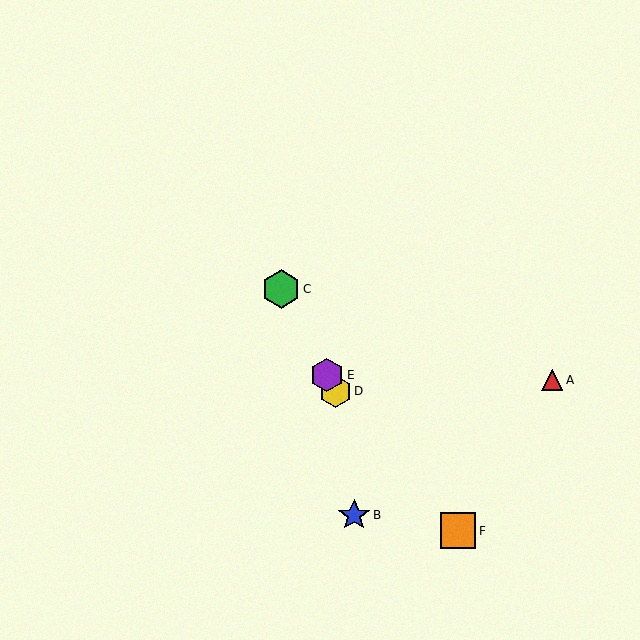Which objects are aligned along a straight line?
Objects C, D, E are aligned along a straight line.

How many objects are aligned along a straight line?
3 objects (C, D, E) are aligned along a straight line.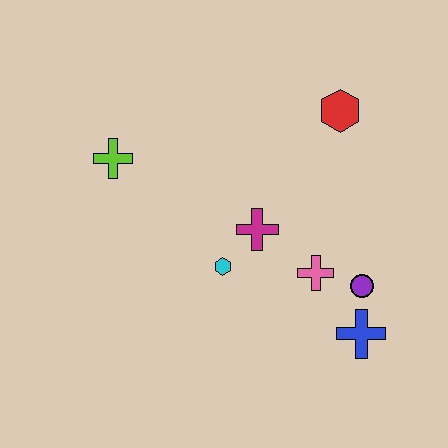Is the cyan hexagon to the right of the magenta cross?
No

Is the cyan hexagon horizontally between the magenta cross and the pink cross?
No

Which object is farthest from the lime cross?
The blue cross is farthest from the lime cross.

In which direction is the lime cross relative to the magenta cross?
The lime cross is to the left of the magenta cross.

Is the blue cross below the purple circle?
Yes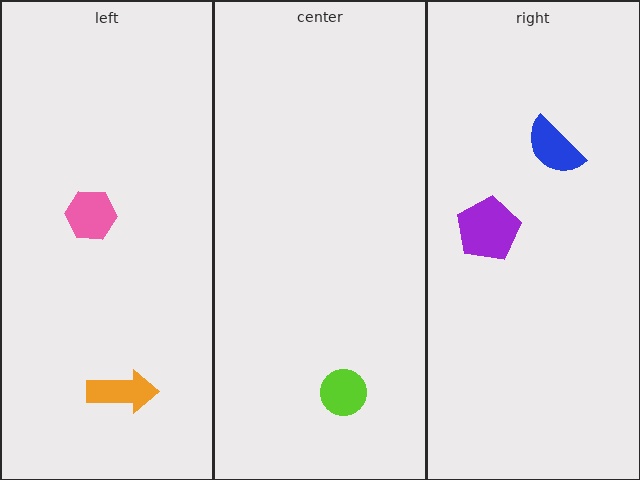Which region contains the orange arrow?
The left region.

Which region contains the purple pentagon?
The right region.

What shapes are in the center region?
The lime circle.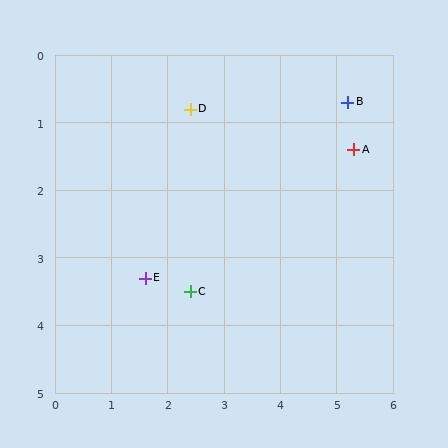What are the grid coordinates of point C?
Point C is at approximately (2.4, 3.5).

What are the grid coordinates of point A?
Point A is at approximately (5.3, 1.4).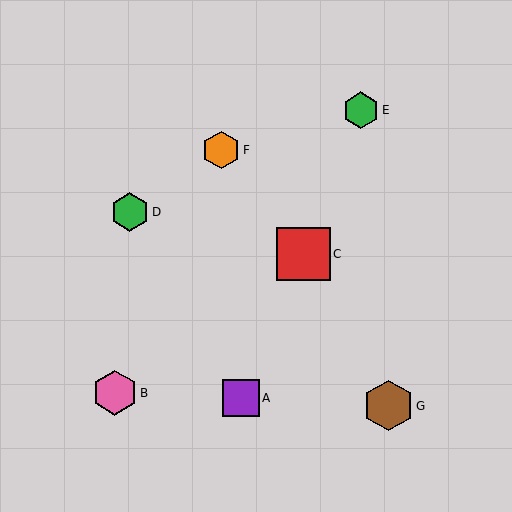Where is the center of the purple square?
The center of the purple square is at (241, 398).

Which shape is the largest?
The red square (labeled C) is the largest.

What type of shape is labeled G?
Shape G is a brown hexagon.